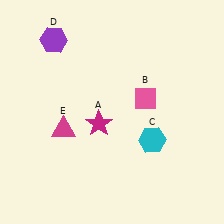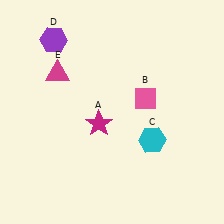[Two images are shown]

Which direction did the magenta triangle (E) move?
The magenta triangle (E) moved up.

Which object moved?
The magenta triangle (E) moved up.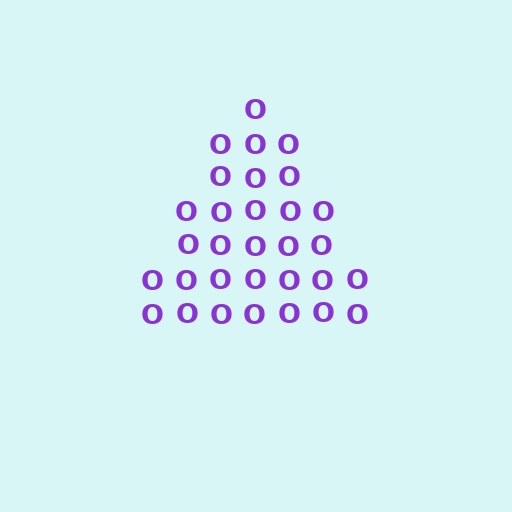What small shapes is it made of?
It is made of small letter O's.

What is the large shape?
The large shape is a triangle.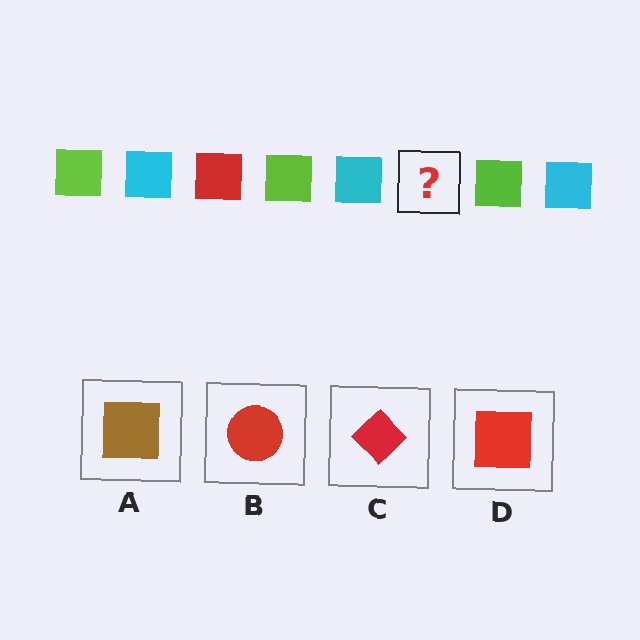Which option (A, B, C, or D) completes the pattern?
D.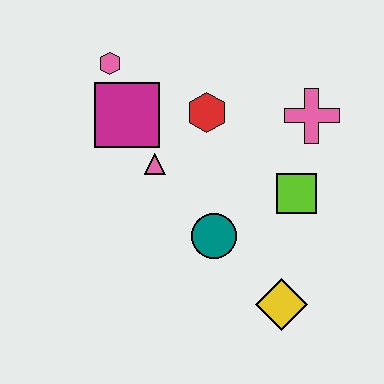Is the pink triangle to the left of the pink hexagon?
No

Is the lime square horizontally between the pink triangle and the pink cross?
Yes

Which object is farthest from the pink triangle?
The yellow diamond is farthest from the pink triangle.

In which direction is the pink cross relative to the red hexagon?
The pink cross is to the right of the red hexagon.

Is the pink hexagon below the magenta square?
No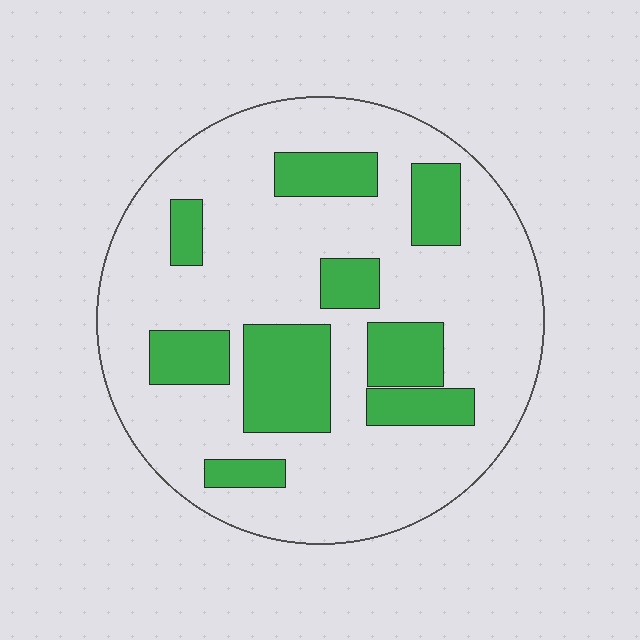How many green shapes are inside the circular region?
9.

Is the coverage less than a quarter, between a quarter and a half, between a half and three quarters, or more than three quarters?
Between a quarter and a half.